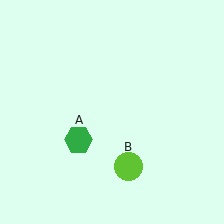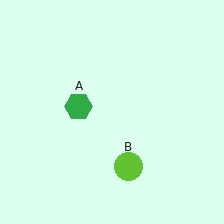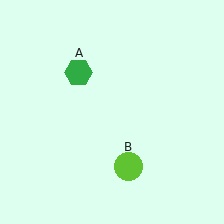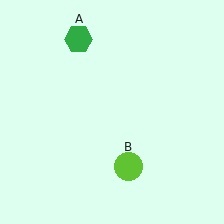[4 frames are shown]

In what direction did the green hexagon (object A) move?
The green hexagon (object A) moved up.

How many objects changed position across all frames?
1 object changed position: green hexagon (object A).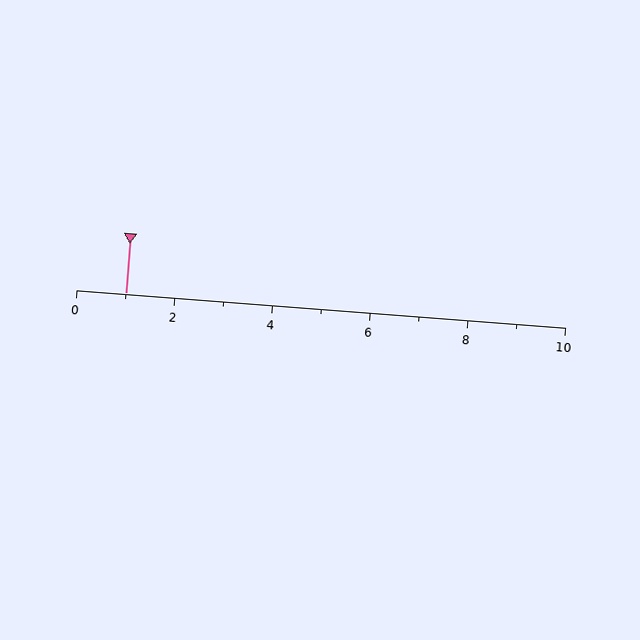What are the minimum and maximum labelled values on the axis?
The axis runs from 0 to 10.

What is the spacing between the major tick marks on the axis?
The major ticks are spaced 2 apart.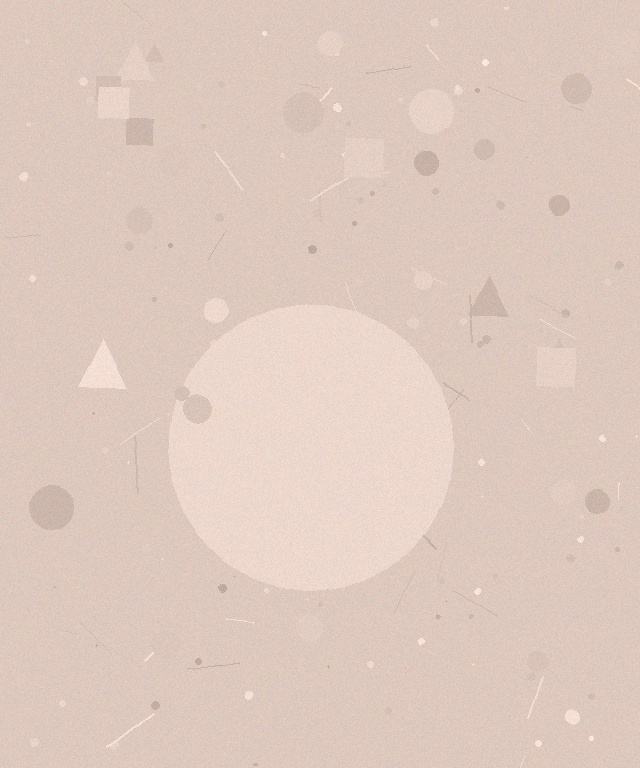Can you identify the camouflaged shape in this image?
The camouflaged shape is a circle.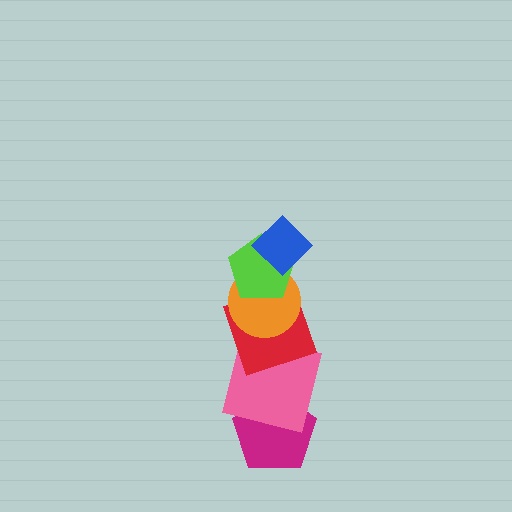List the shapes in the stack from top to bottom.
From top to bottom: the blue diamond, the lime pentagon, the orange circle, the red square, the pink square, the magenta pentagon.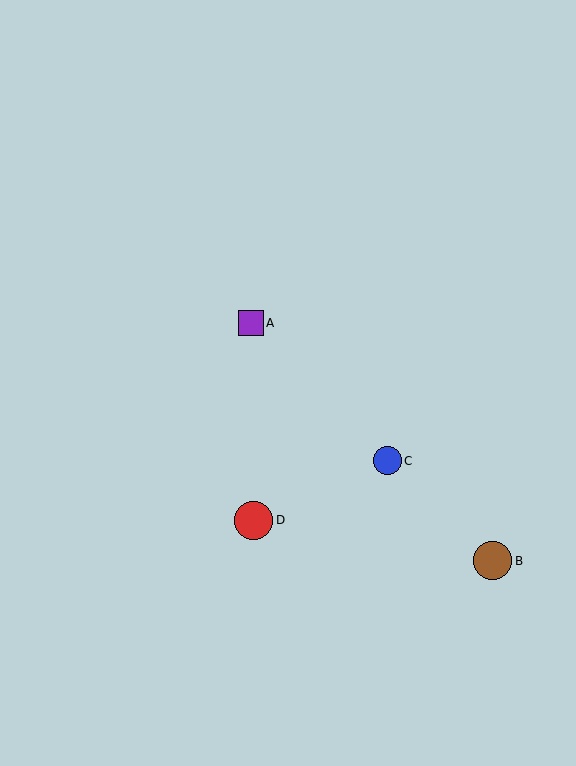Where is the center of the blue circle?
The center of the blue circle is at (387, 461).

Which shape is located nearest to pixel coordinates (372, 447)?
The blue circle (labeled C) at (387, 461) is nearest to that location.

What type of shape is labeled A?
Shape A is a purple square.